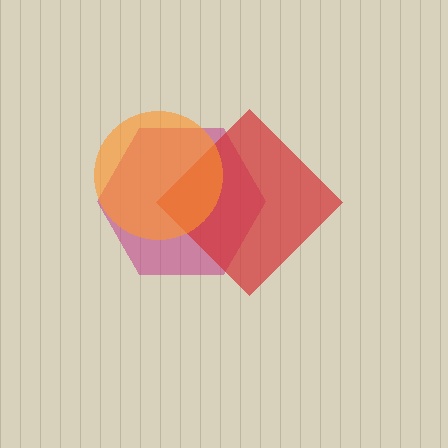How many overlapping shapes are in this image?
There are 3 overlapping shapes in the image.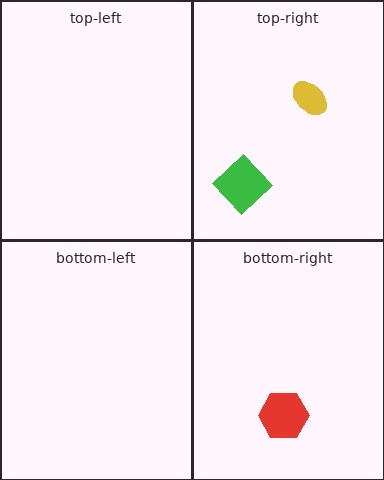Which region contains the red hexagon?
The bottom-right region.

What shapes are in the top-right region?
The green diamond, the yellow ellipse.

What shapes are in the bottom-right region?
The red hexagon.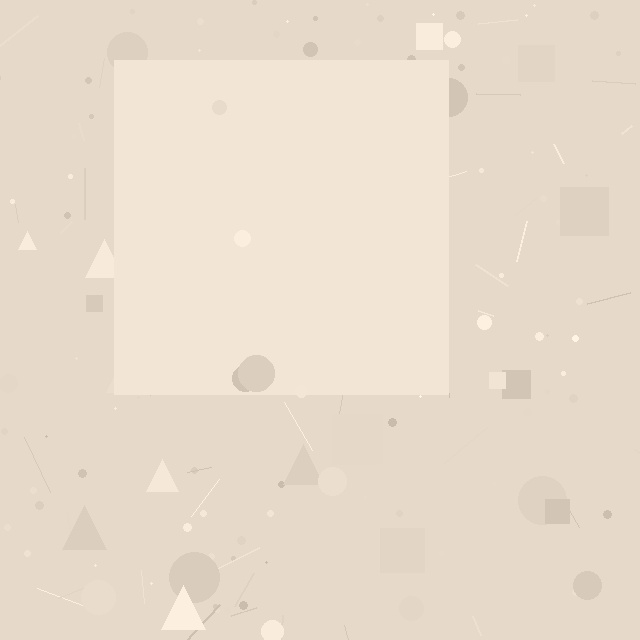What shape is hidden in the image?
A square is hidden in the image.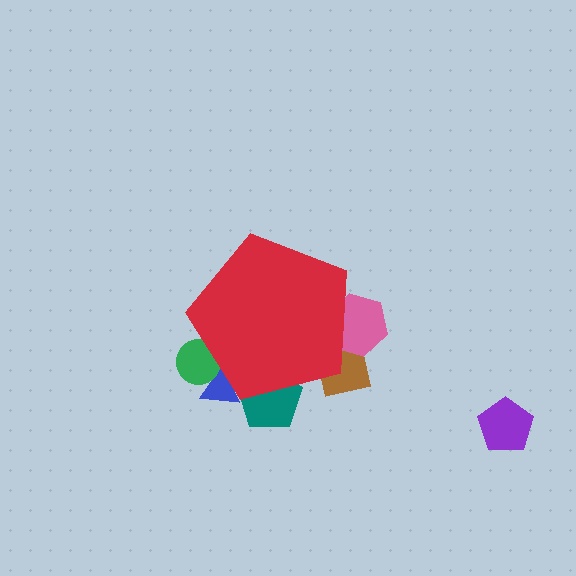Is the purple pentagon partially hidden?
No, the purple pentagon is fully visible.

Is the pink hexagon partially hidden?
Yes, the pink hexagon is partially hidden behind the red pentagon.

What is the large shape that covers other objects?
A red pentagon.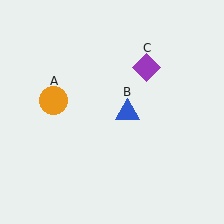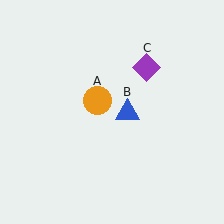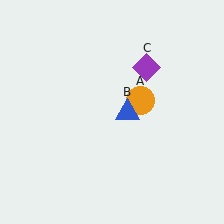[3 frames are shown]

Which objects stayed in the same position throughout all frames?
Blue triangle (object B) and purple diamond (object C) remained stationary.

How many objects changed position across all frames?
1 object changed position: orange circle (object A).